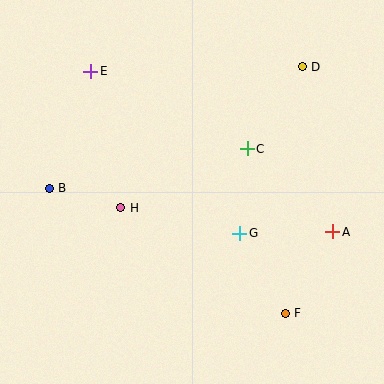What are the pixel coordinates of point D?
Point D is at (302, 67).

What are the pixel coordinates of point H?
Point H is at (121, 208).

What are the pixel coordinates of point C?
Point C is at (247, 149).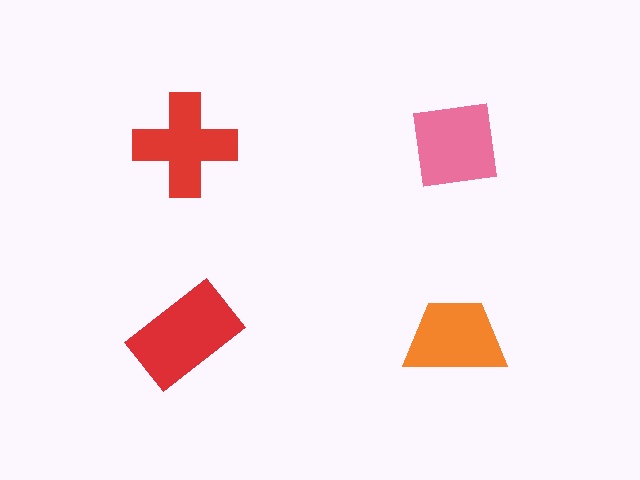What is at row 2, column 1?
A red rectangle.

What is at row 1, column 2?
A pink square.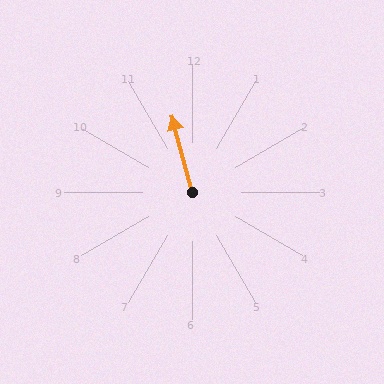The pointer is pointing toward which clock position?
Roughly 12 o'clock.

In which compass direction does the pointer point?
North.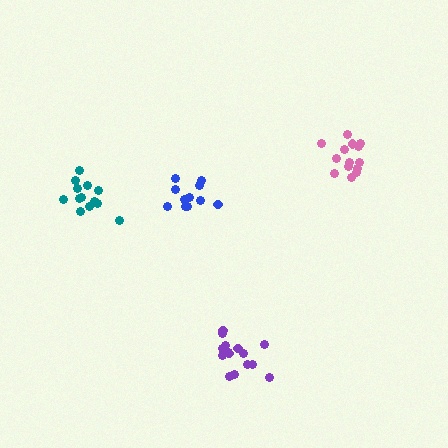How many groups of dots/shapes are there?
There are 4 groups.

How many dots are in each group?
Group 1: 11 dots, Group 2: 14 dots, Group 3: 15 dots, Group 4: 14 dots (54 total).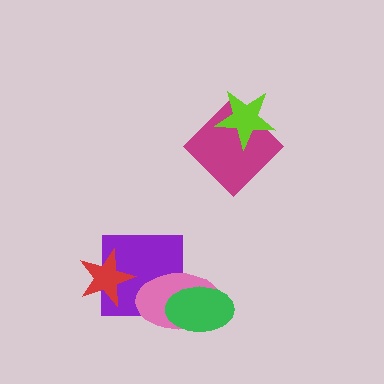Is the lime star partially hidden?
No, no other shape covers it.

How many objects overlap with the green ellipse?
1 object overlaps with the green ellipse.